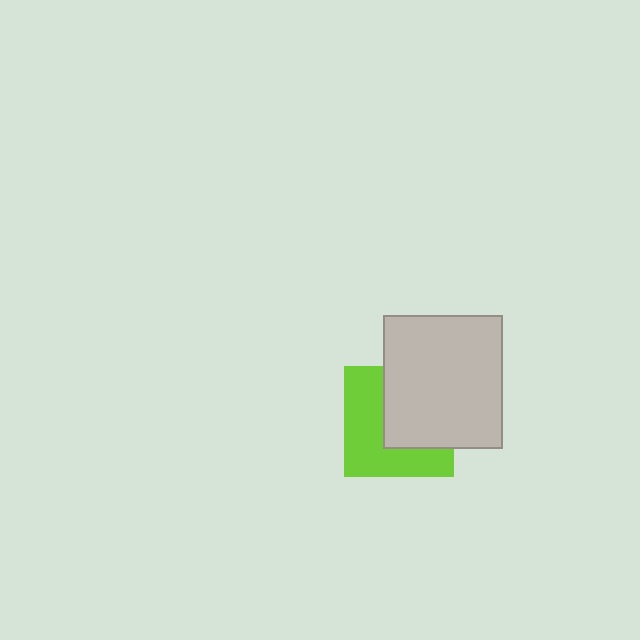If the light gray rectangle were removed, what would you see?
You would see the complete lime square.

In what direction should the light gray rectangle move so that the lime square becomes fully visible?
The light gray rectangle should move toward the upper-right. That is the shortest direction to clear the overlap and leave the lime square fully visible.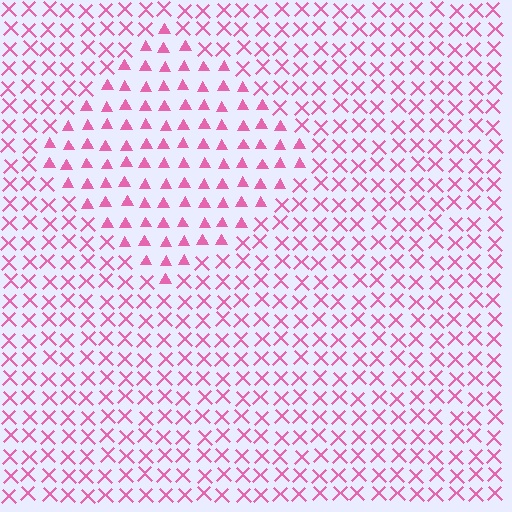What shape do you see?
I see a diamond.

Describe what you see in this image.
The image is filled with small pink elements arranged in a uniform grid. A diamond-shaped region contains triangles, while the surrounding area contains X marks. The boundary is defined purely by the change in element shape.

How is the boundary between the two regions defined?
The boundary is defined by a change in element shape: triangles inside vs. X marks outside. All elements share the same color and spacing.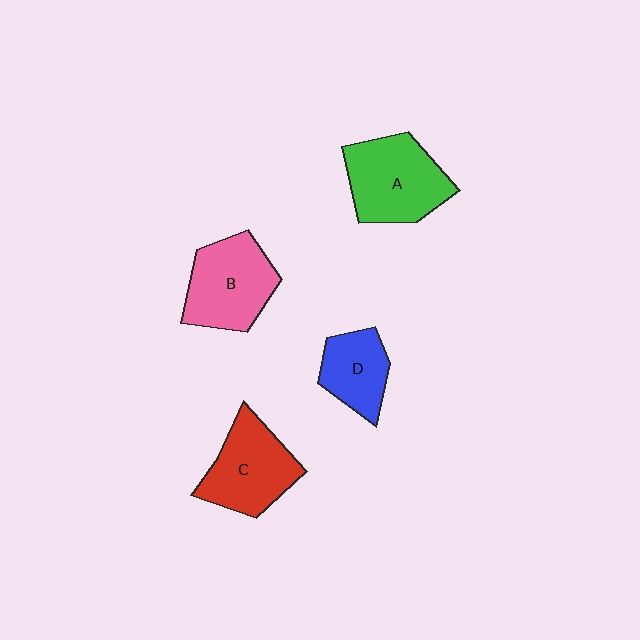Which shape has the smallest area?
Shape D (blue).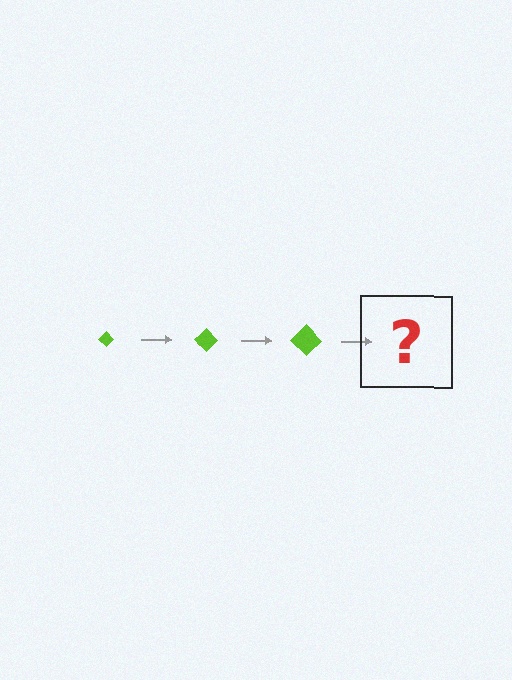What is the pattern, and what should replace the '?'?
The pattern is that the diamond gets progressively larger each step. The '?' should be a lime diamond, larger than the previous one.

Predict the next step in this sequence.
The next step is a lime diamond, larger than the previous one.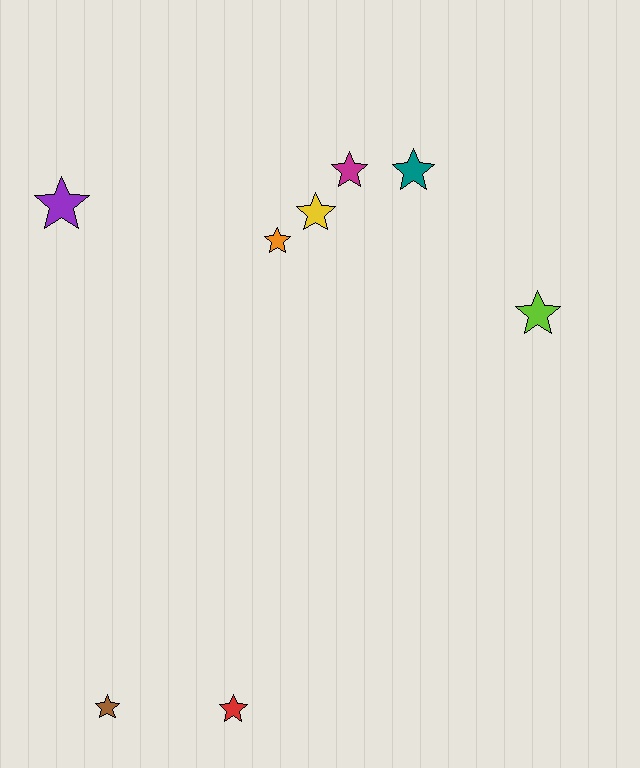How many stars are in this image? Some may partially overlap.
There are 8 stars.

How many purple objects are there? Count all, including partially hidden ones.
There is 1 purple object.